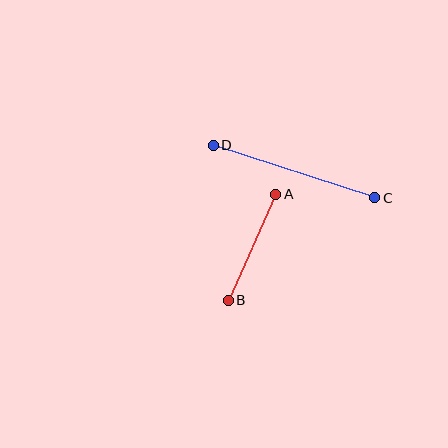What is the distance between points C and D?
The distance is approximately 169 pixels.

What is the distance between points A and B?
The distance is approximately 116 pixels.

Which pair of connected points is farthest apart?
Points C and D are farthest apart.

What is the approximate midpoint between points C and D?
The midpoint is at approximately (294, 172) pixels.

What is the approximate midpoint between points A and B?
The midpoint is at approximately (252, 247) pixels.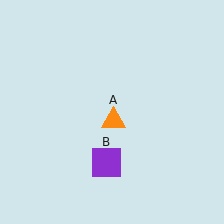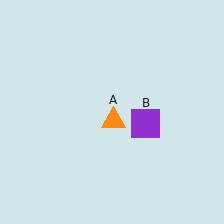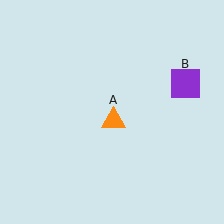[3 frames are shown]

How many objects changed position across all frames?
1 object changed position: purple square (object B).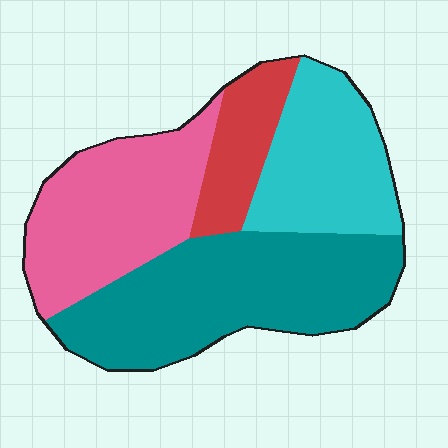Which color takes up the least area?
Red, at roughly 10%.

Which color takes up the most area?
Teal, at roughly 40%.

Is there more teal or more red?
Teal.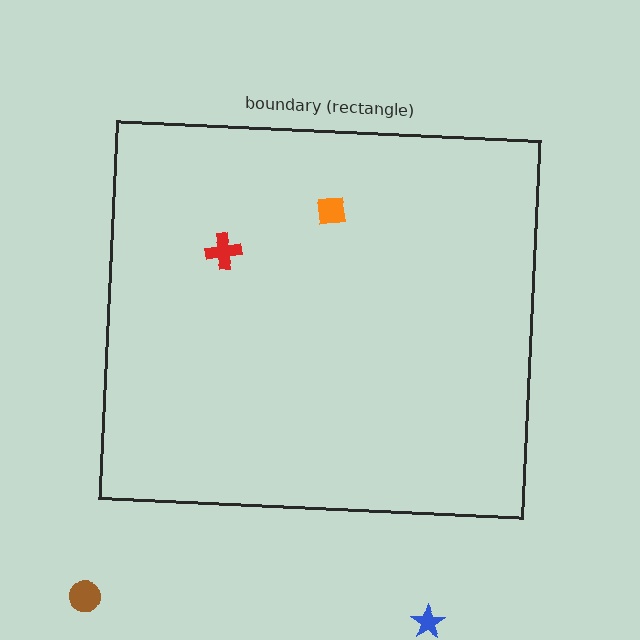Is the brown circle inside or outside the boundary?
Outside.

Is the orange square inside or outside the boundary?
Inside.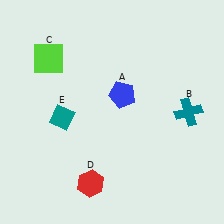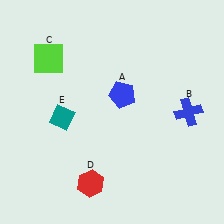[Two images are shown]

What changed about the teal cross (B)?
In Image 1, B is teal. In Image 2, it changed to blue.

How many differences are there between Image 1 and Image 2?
There is 1 difference between the two images.